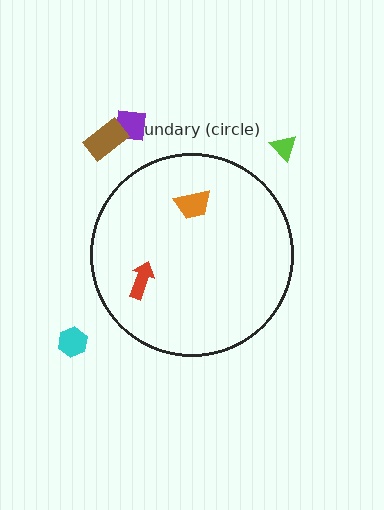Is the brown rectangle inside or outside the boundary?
Outside.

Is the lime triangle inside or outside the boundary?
Outside.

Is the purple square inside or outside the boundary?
Outside.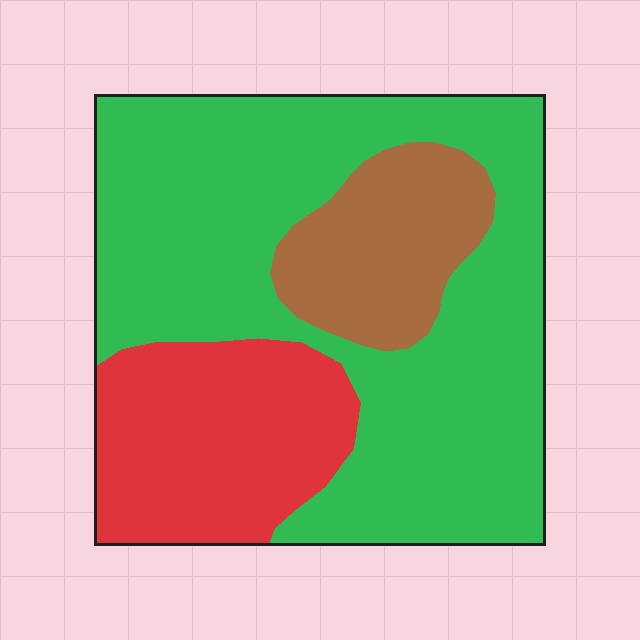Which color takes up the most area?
Green, at roughly 60%.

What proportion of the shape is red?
Red takes up between a sixth and a third of the shape.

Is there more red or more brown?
Red.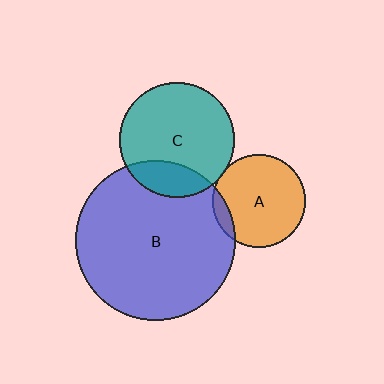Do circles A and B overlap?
Yes.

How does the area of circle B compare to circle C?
Approximately 1.9 times.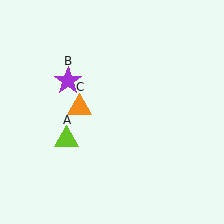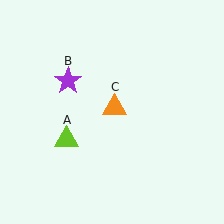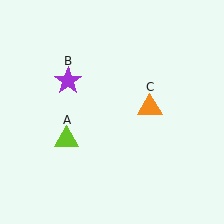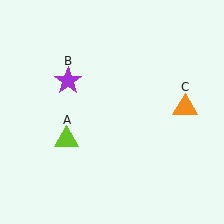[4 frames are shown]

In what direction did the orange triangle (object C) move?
The orange triangle (object C) moved right.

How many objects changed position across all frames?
1 object changed position: orange triangle (object C).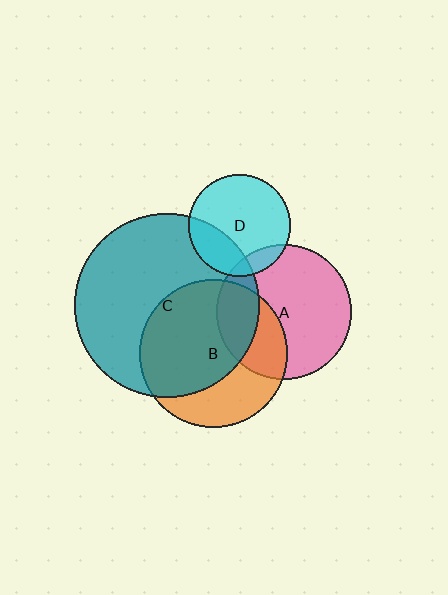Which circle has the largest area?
Circle C (teal).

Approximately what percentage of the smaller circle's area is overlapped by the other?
Approximately 25%.